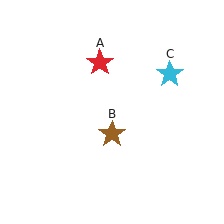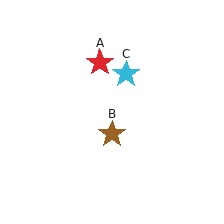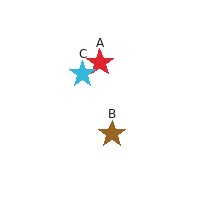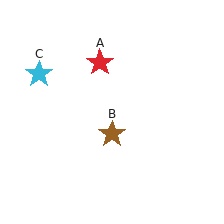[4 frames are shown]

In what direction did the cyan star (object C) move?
The cyan star (object C) moved left.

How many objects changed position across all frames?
1 object changed position: cyan star (object C).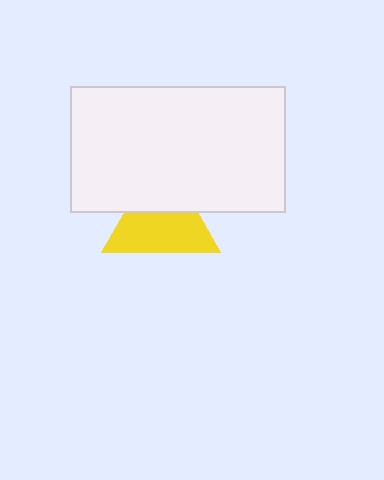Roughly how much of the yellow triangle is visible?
About half of it is visible (roughly 61%).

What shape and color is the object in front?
The object in front is a white rectangle.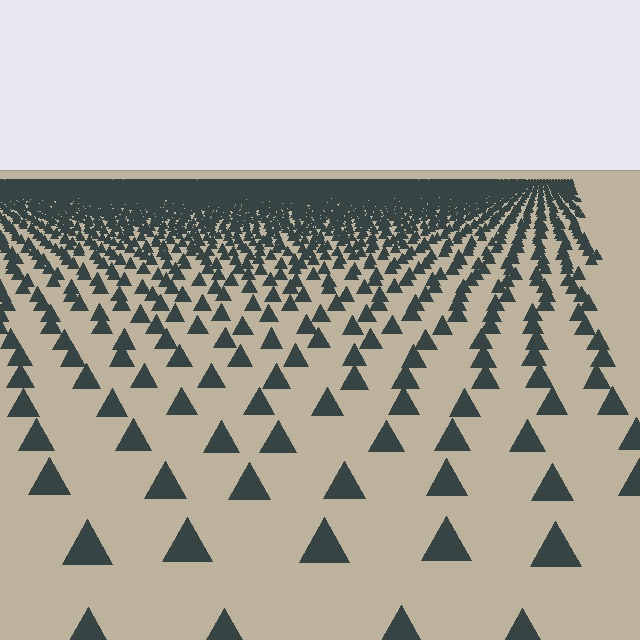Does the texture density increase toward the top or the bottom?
Density increases toward the top.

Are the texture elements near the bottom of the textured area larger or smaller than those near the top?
Larger. Near the bottom, elements are closer to the viewer and appear at a bigger on-screen size.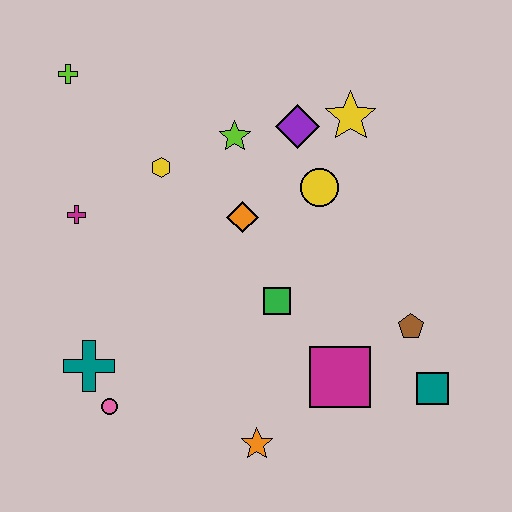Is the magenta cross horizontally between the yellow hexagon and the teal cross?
No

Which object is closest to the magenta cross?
The yellow hexagon is closest to the magenta cross.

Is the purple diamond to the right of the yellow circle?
No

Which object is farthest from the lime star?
The teal square is farthest from the lime star.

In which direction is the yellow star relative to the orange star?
The yellow star is above the orange star.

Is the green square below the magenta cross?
Yes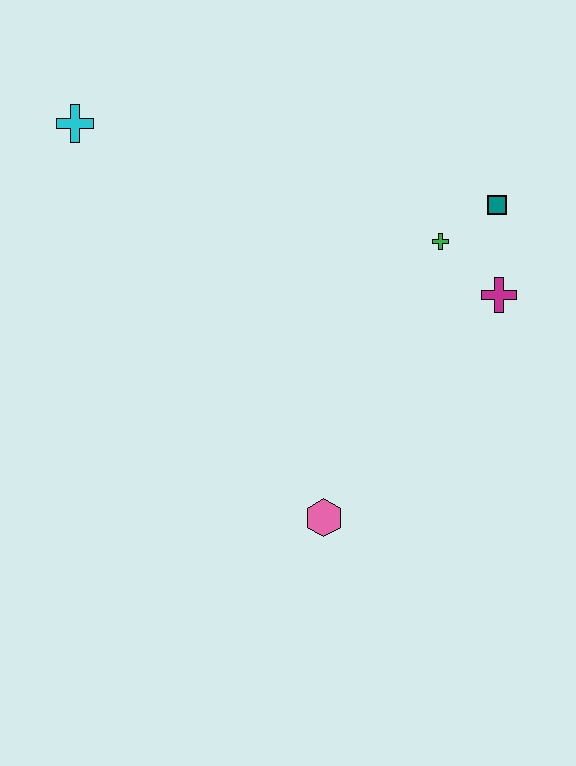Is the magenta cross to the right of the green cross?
Yes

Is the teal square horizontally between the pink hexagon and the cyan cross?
No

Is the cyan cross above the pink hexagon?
Yes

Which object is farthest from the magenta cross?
The cyan cross is farthest from the magenta cross.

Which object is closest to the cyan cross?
The green cross is closest to the cyan cross.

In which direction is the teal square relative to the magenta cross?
The teal square is above the magenta cross.